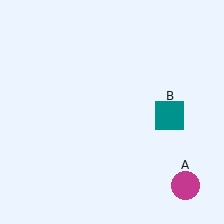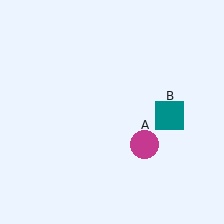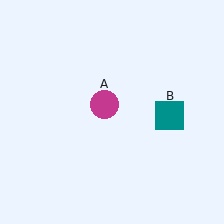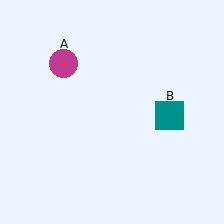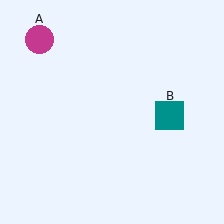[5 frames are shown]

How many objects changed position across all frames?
1 object changed position: magenta circle (object A).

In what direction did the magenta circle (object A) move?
The magenta circle (object A) moved up and to the left.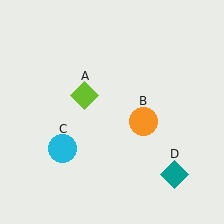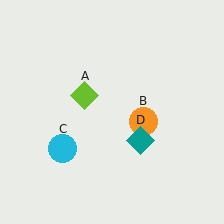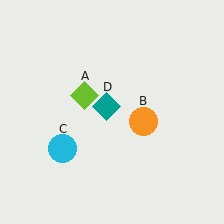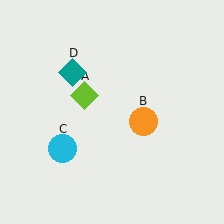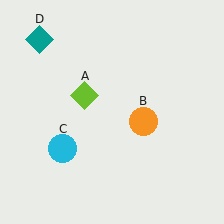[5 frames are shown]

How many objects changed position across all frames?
1 object changed position: teal diamond (object D).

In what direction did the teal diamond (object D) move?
The teal diamond (object D) moved up and to the left.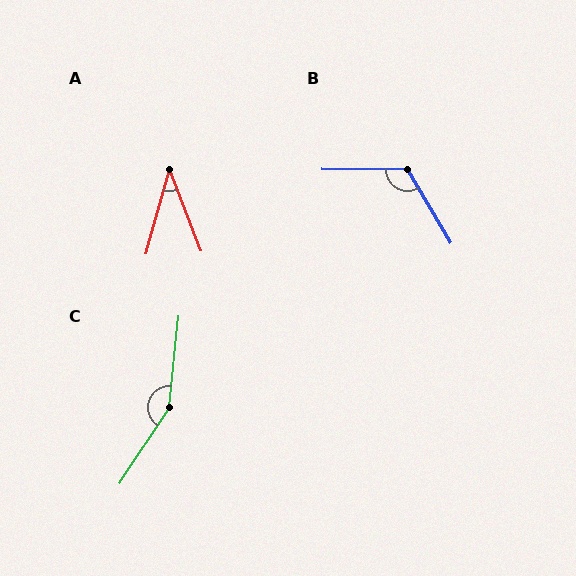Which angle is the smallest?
A, at approximately 37 degrees.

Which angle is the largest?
C, at approximately 152 degrees.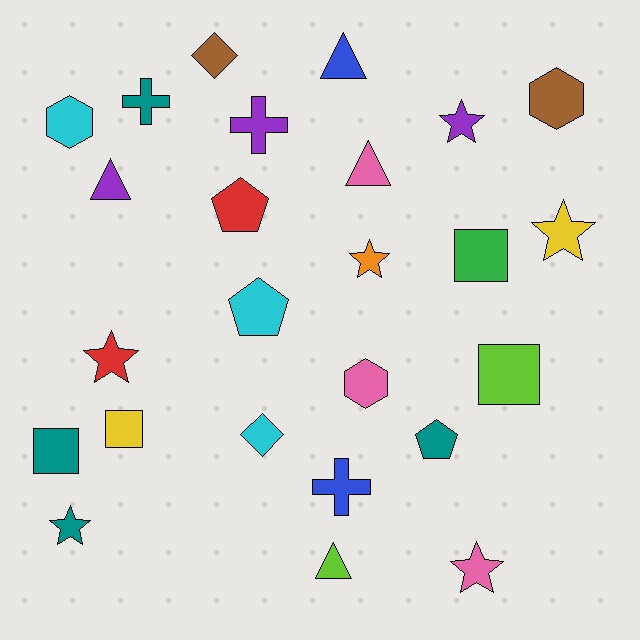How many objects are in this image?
There are 25 objects.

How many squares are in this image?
There are 4 squares.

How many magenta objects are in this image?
There are no magenta objects.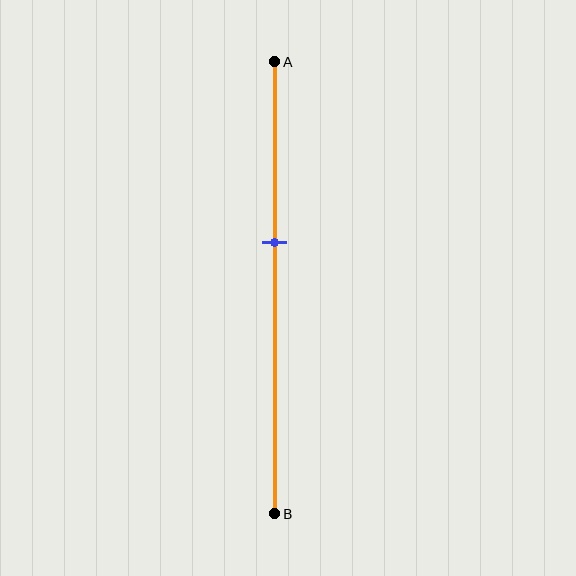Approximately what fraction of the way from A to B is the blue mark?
The blue mark is approximately 40% of the way from A to B.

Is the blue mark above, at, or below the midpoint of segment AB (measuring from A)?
The blue mark is above the midpoint of segment AB.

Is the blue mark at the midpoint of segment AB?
No, the mark is at about 40% from A, not at the 50% midpoint.